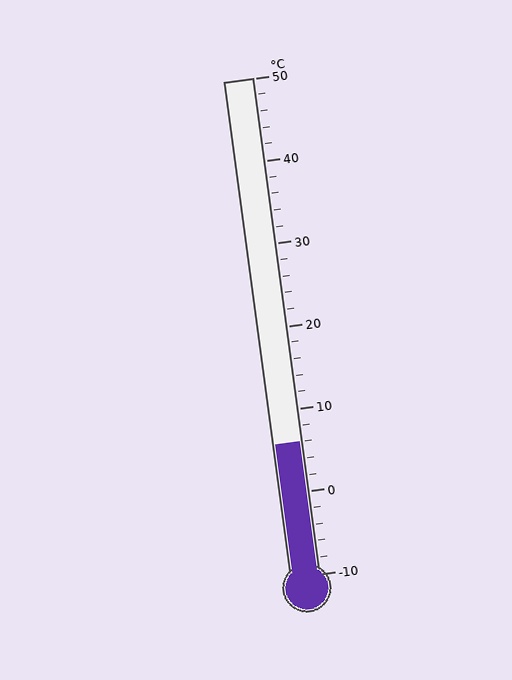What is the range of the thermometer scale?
The thermometer scale ranges from -10°C to 50°C.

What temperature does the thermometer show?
The thermometer shows approximately 6°C.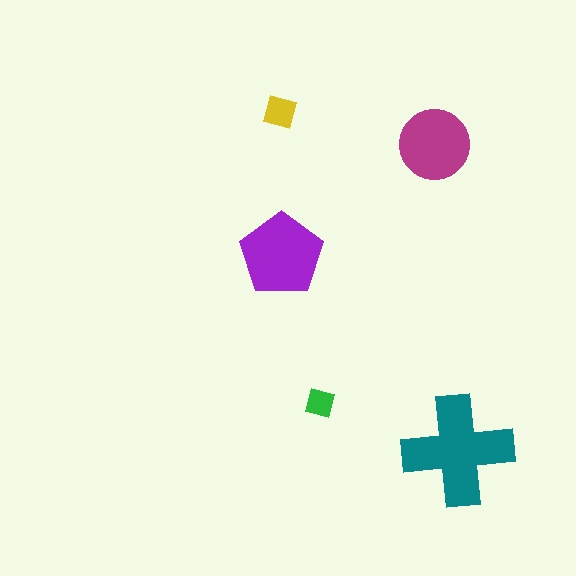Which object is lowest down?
The teal cross is bottommost.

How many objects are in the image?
There are 5 objects in the image.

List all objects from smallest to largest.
The green square, the yellow square, the magenta circle, the purple pentagon, the teal cross.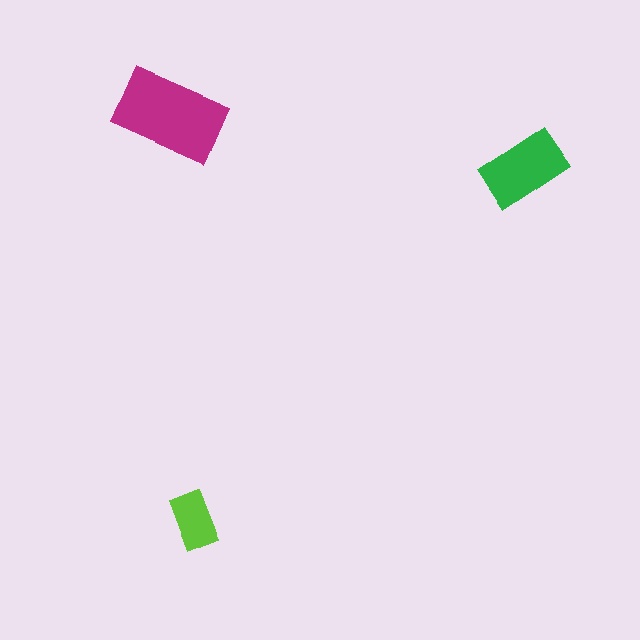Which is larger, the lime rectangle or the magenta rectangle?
The magenta one.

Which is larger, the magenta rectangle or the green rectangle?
The magenta one.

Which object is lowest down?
The lime rectangle is bottommost.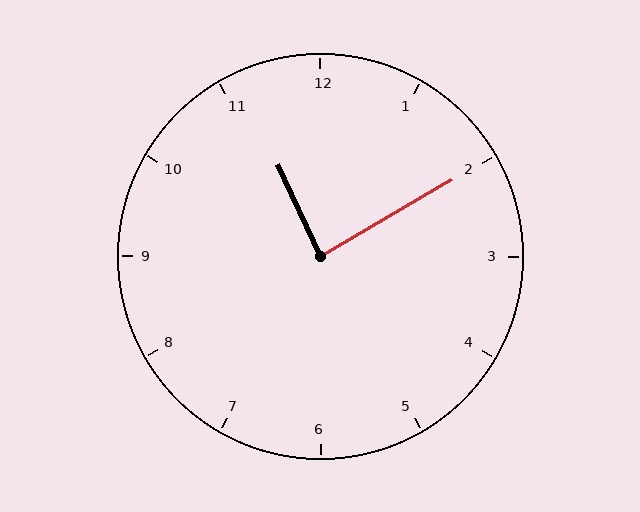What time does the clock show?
11:10.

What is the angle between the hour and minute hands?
Approximately 85 degrees.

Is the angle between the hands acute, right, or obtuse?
It is right.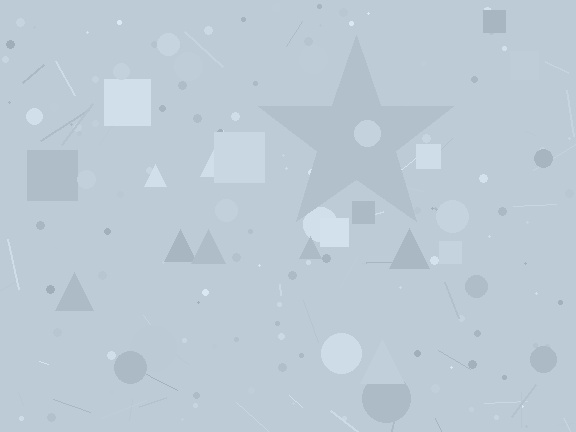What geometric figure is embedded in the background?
A star is embedded in the background.